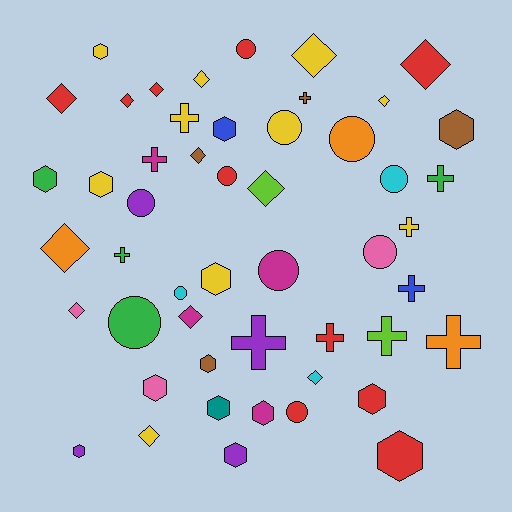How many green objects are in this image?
There are 4 green objects.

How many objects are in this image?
There are 50 objects.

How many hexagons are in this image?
There are 14 hexagons.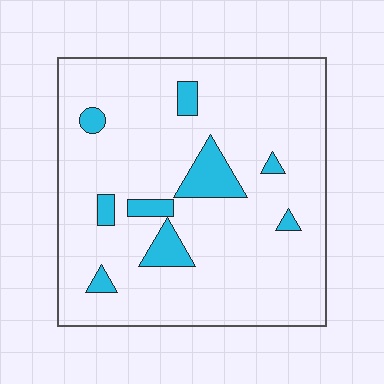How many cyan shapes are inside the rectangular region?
9.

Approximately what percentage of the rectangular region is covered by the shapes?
Approximately 10%.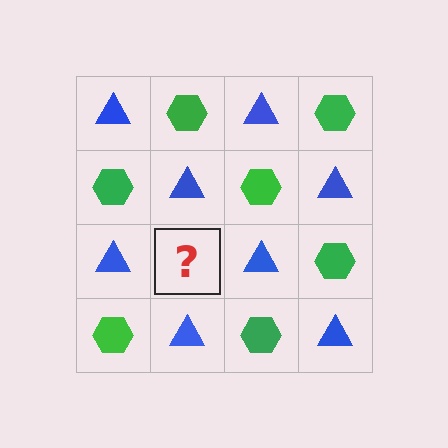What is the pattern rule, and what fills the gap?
The rule is that it alternates blue triangle and green hexagon in a checkerboard pattern. The gap should be filled with a green hexagon.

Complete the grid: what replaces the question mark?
The question mark should be replaced with a green hexagon.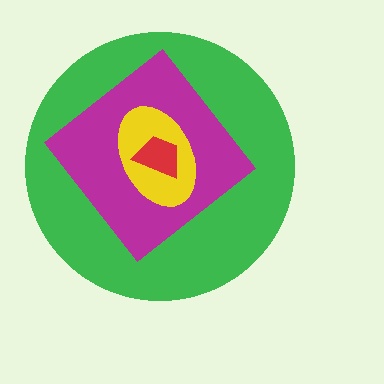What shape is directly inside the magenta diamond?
The yellow ellipse.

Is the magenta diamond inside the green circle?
Yes.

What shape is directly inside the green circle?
The magenta diamond.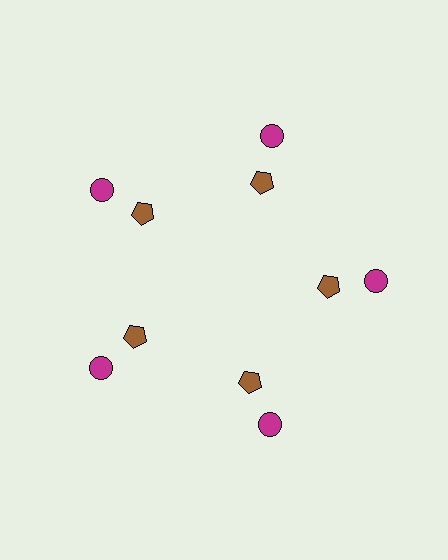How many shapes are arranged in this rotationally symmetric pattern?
There are 10 shapes, arranged in 5 groups of 2.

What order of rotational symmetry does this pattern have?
This pattern has 5-fold rotational symmetry.